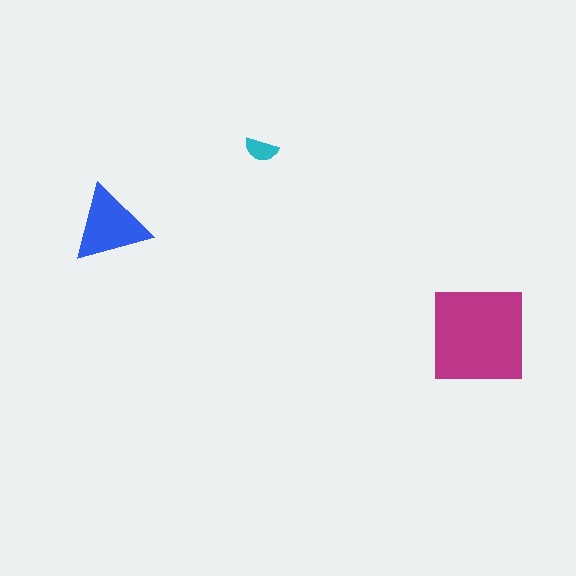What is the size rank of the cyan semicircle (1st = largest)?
3rd.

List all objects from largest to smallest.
The magenta square, the blue triangle, the cyan semicircle.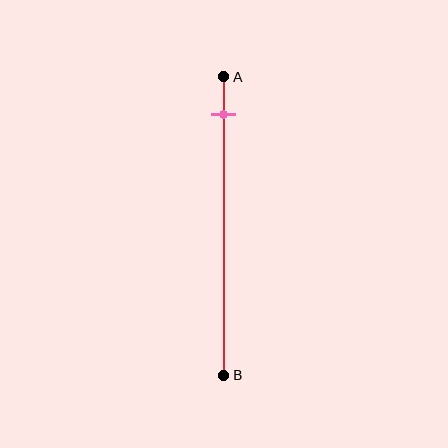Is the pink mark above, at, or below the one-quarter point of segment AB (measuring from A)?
The pink mark is above the one-quarter point of segment AB.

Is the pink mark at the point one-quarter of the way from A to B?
No, the mark is at about 15% from A, not at the 25% one-quarter point.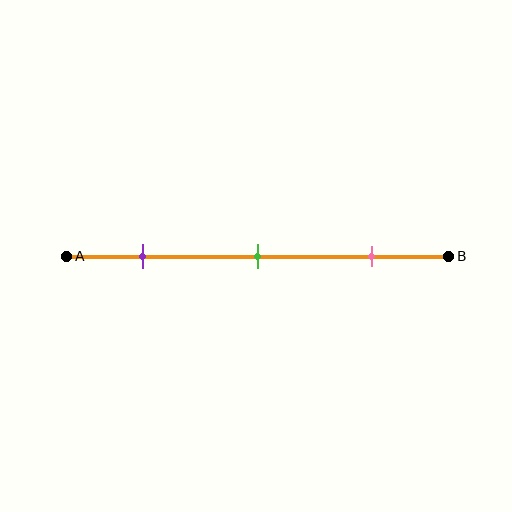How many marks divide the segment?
There are 3 marks dividing the segment.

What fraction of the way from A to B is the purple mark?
The purple mark is approximately 20% (0.2) of the way from A to B.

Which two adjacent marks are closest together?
The purple and green marks are the closest adjacent pair.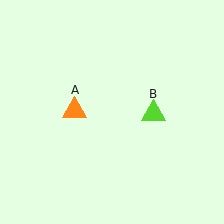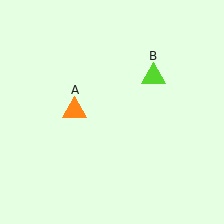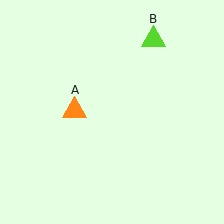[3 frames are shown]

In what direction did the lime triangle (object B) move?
The lime triangle (object B) moved up.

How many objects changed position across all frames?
1 object changed position: lime triangle (object B).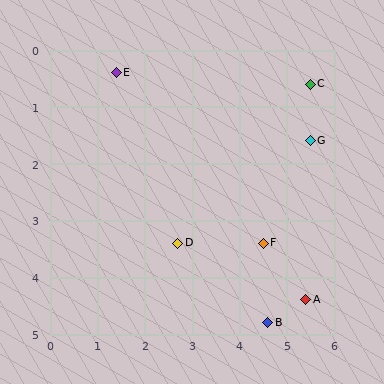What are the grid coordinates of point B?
Point B is at approximately (4.6, 4.8).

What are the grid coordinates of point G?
Point G is at approximately (5.5, 1.6).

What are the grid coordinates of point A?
Point A is at approximately (5.4, 4.4).